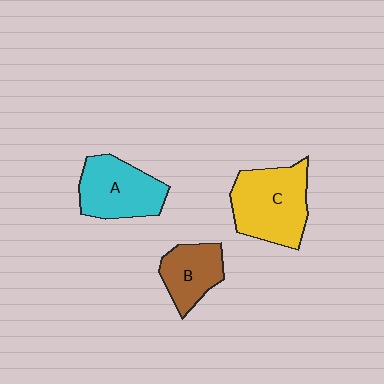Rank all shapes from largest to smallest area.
From largest to smallest: C (yellow), A (cyan), B (brown).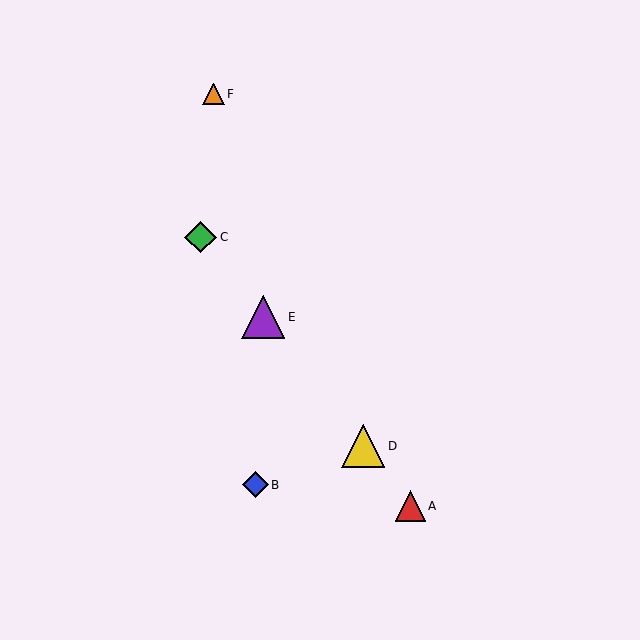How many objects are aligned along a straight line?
4 objects (A, C, D, E) are aligned along a straight line.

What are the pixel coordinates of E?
Object E is at (263, 317).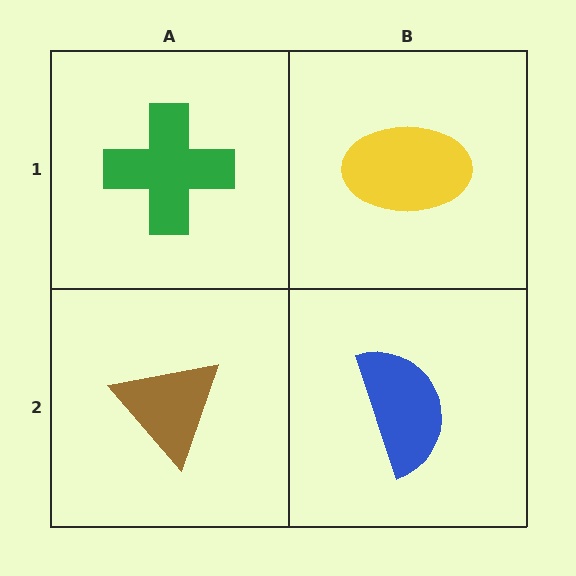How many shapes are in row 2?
2 shapes.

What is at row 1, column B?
A yellow ellipse.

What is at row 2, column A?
A brown triangle.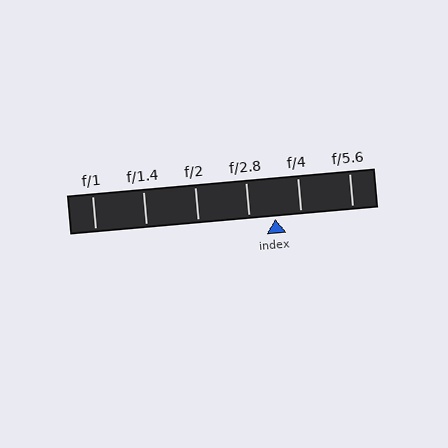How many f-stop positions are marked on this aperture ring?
There are 6 f-stop positions marked.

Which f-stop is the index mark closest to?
The index mark is closest to f/2.8.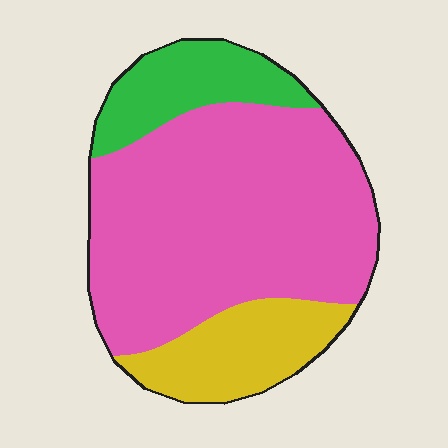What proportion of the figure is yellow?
Yellow covers roughly 20% of the figure.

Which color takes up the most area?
Pink, at roughly 65%.